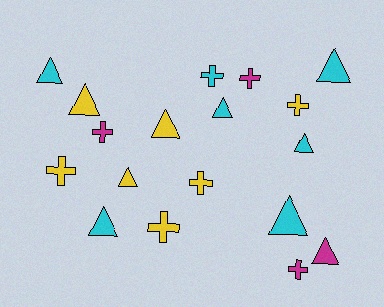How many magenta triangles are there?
There is 1 magenta triangle.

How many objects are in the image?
There are 18 objects.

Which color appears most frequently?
Cyan, with 7 objects.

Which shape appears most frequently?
Triangle, with 10 objects.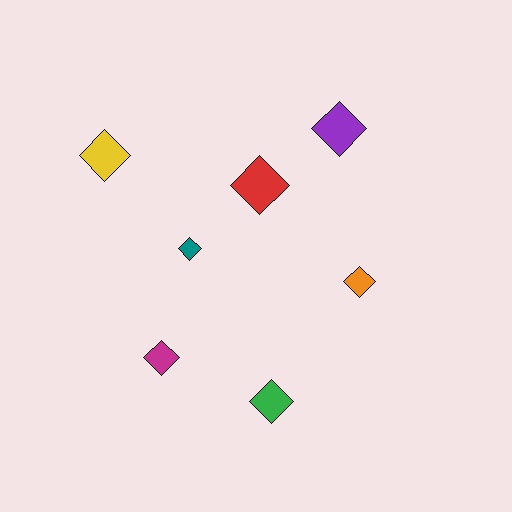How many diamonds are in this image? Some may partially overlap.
There are 7 diamonds.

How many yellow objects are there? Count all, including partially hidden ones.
There is 1 yellow object.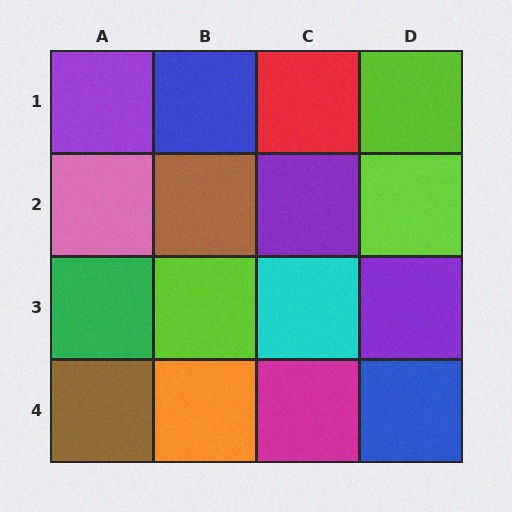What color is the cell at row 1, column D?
Lime.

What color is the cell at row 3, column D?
Purple.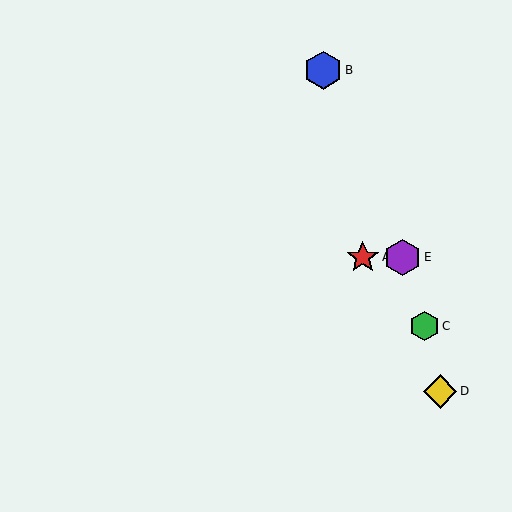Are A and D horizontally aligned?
No, A is at y≈257 and D is at y≈391.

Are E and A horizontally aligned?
Yes, both are at y≈257.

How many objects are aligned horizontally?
2 objects (A, E) are aligned horizontally.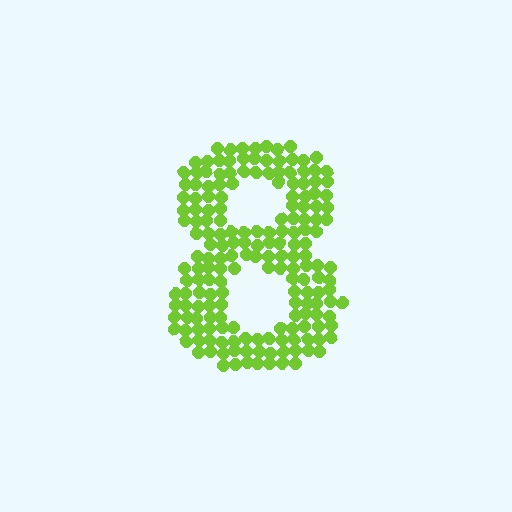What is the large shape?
The large shape is the digit 8.